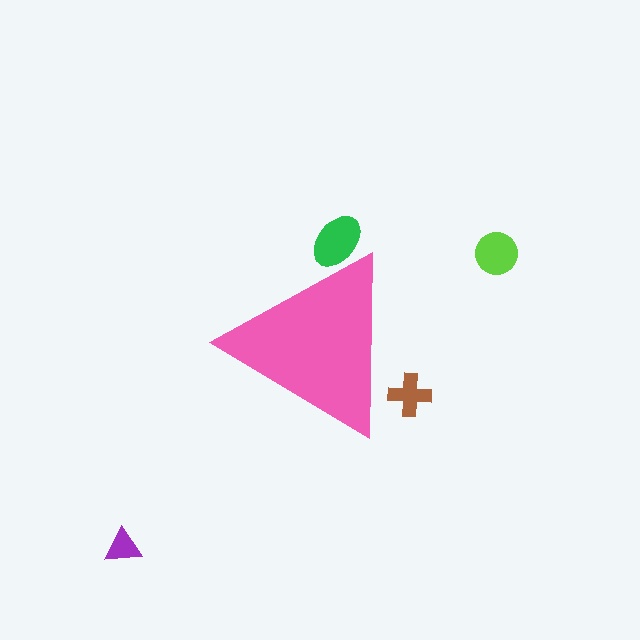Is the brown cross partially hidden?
Yes, the brown cross is partially hidden behind the pink triangle.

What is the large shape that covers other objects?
A pink triangle.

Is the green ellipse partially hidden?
Yes, the green ellipse is partially hidden behind the pink triangle.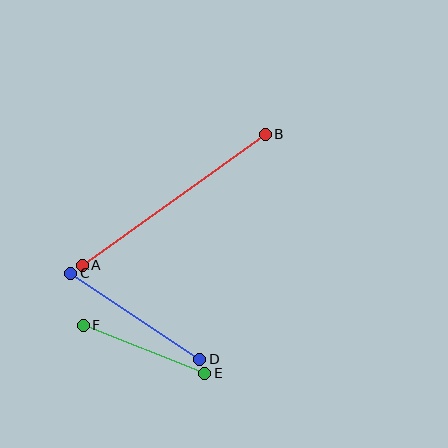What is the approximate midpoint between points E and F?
The midpoint is at approximately (144, 349) pixels.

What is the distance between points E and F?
The distance is approximately 131 pixels.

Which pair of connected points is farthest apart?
Points A and B are farthest apart.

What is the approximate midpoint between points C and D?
The midpoint is at approximately (135, 316) pixels.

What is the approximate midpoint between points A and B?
The midpoint is at approximately (174, 200) pixels.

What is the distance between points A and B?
The distance is approximately 225 pixels.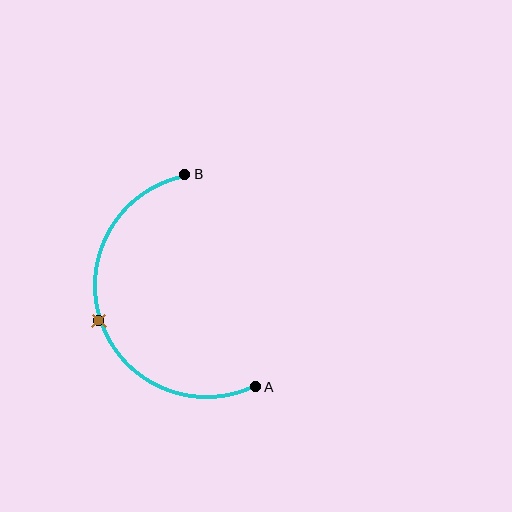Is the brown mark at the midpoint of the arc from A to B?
Yes. The brown mark lies on the arc at equal arc-length from both A and B — it is the arc midpoint.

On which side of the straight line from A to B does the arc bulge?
The arc bulges to the left of the straight line connecting A and B.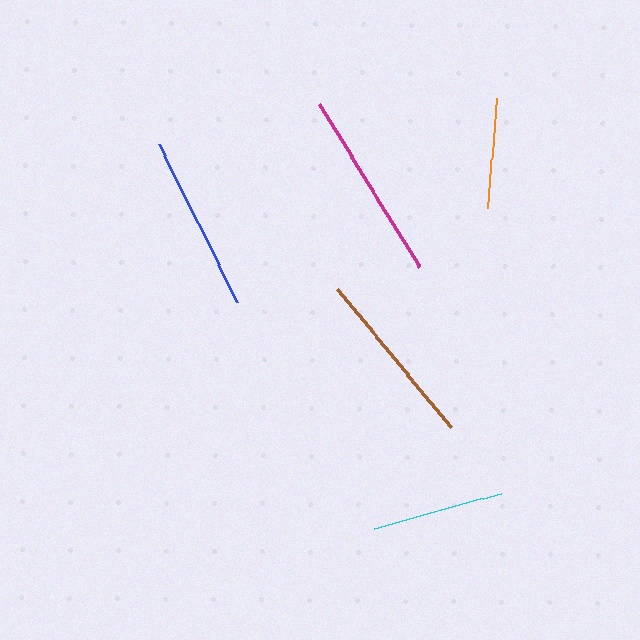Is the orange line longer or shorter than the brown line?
The brown line is longer than the orange line.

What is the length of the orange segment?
The orange segment is approximately 111 pixels long.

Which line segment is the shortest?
The orange line is the shortest at approximately 111 pixels.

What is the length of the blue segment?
The blue segment is approximately 177 pixels long.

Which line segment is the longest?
The magenta line is the longest at approximately 191 pixels.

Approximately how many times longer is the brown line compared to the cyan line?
The brown line is approximately 1.4 times the length of the cyan line.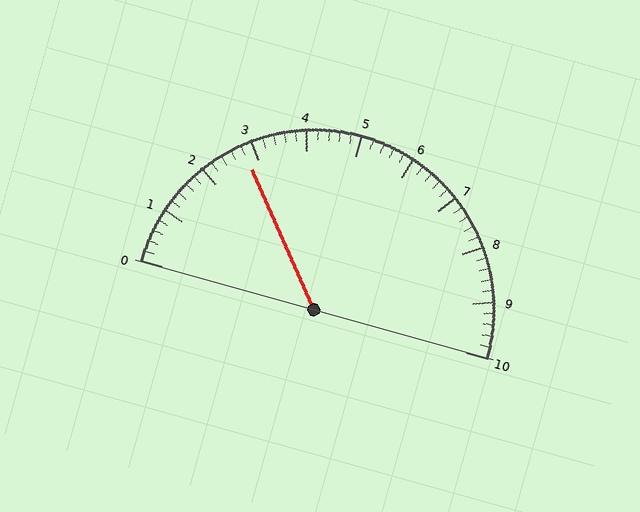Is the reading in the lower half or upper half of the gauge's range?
The reading is in the lower half of the range (0 to 10).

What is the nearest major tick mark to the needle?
The nearest major tick mark is 3.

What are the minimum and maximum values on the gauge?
The gauge ranges from 0 to 10.